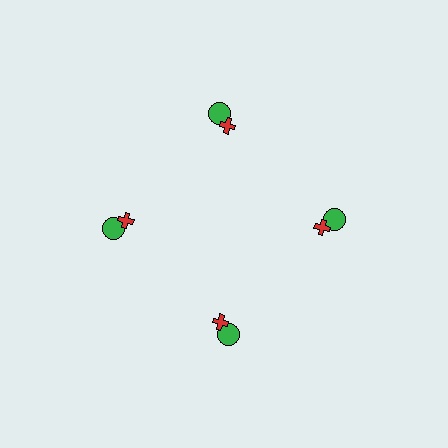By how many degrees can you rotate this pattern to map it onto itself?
The pattern maps onto itself every 90 degrees of rotation.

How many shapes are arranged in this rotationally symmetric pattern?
There are 8 shapes, arranged in 4 groups of 2.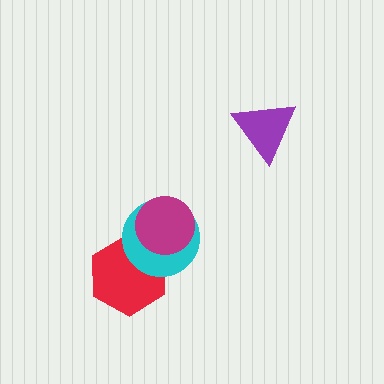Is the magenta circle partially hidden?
No, no other shape covers it.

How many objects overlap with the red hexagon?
2 objects overlap with the red hexagon.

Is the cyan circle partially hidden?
Yes, it is partially covered by another shape.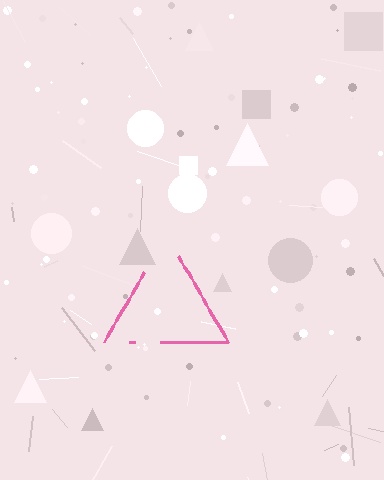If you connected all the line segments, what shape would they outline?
They would outline a triangle.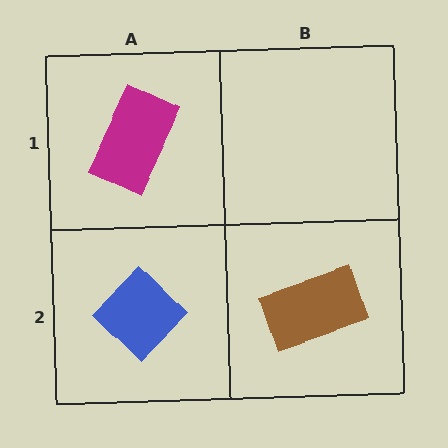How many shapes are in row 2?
2 shapes.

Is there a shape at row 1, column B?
No, that cell is empty.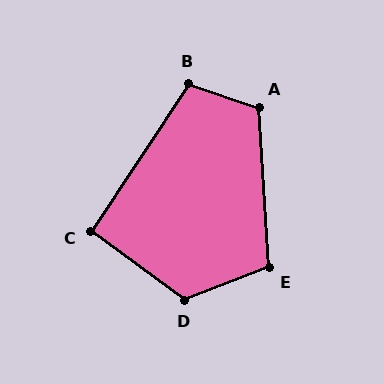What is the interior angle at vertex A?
Approximately 112 degrees (obtuse).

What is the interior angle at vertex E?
Approximately 107 degrees (obtuse).